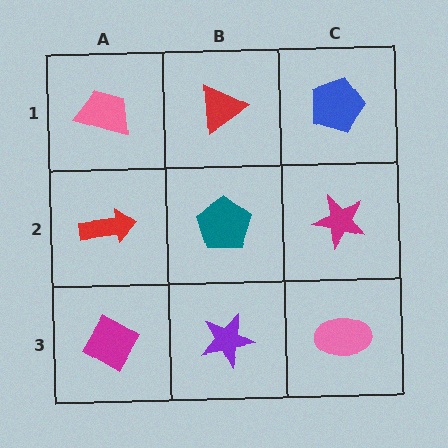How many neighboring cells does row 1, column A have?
2.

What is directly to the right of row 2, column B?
A magenta star.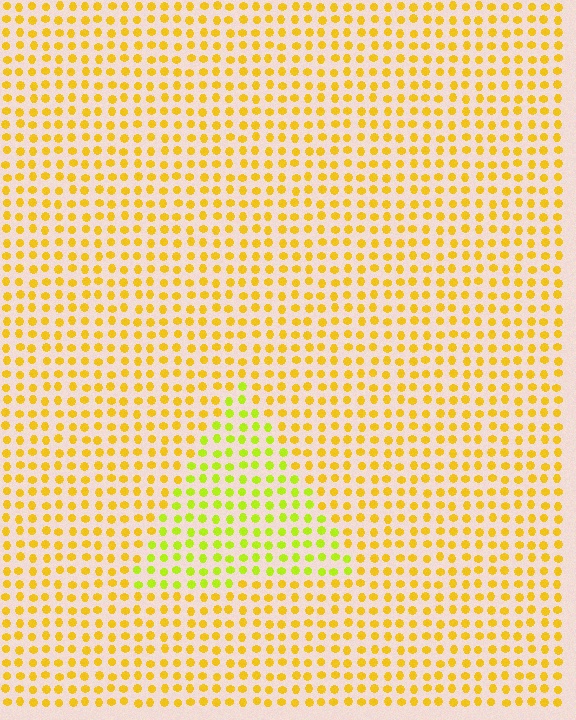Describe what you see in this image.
The image is filled with small yellow elements in a uniform arrangement. A triangle-shaped region is visible where the elements are tinted to a slightly different hue, forming a subtle color boundary.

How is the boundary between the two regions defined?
The boundary is defined purely by a slight shift in hue (about 31 degrees). Spacing, size, and orientation are identical on both sides.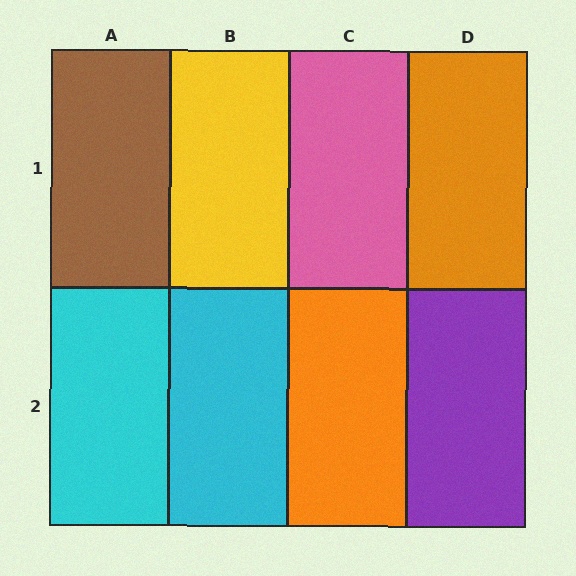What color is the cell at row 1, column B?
Yellow.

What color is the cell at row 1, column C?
Pink.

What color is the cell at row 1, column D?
Orange.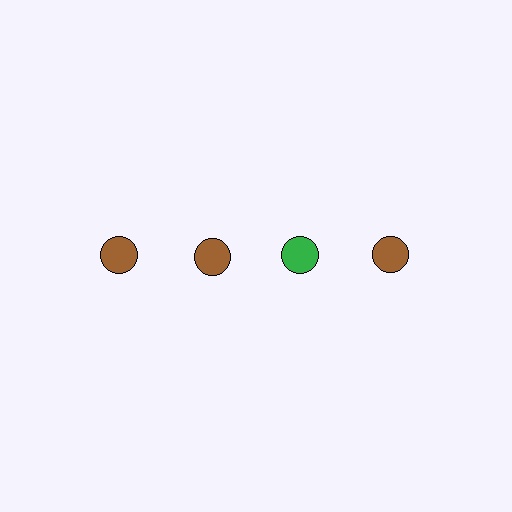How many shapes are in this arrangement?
There are 4 shapes arranged in a grid pattern.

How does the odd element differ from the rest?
It has a different color: green instead of brown.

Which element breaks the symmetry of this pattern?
The green circle in the top row, center column breaks the symmetry. All other shapes are brown circles.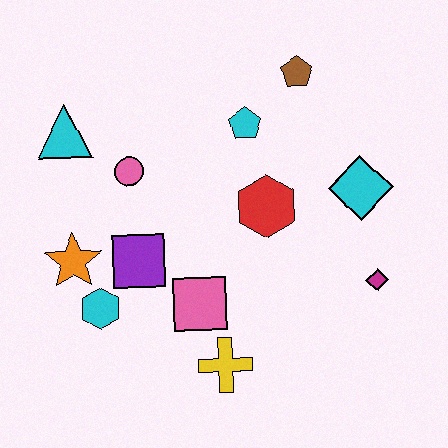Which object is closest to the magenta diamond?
The cyan diamond is closest to the magenta diamond.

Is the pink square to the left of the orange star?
No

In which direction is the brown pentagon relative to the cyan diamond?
The brown pentagon is above the cyan diamond.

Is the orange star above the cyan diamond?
No